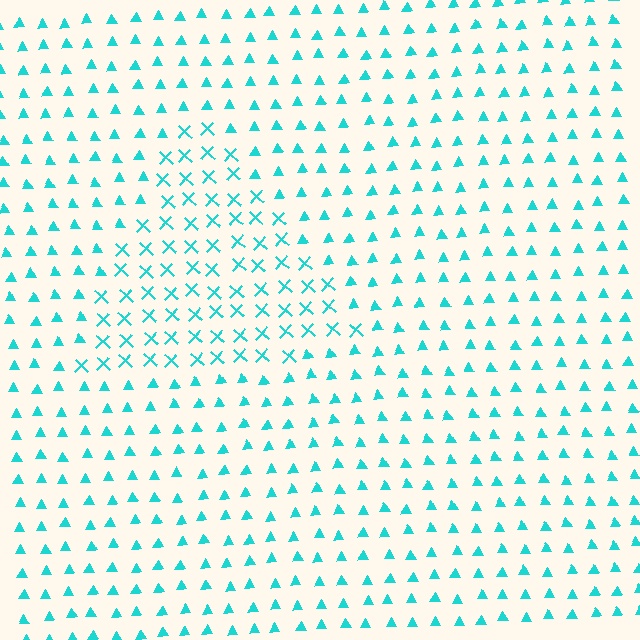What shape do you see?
I see a triangle.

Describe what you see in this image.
The image is filled with small cyan elements arranged in a uniform grid. A triangle-shaped region contains X marks, while the surrounding area contains triangles. The boundary is defined purely by the change in element shape.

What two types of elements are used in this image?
The image uses X marks inside the triangle region and triangles outside it.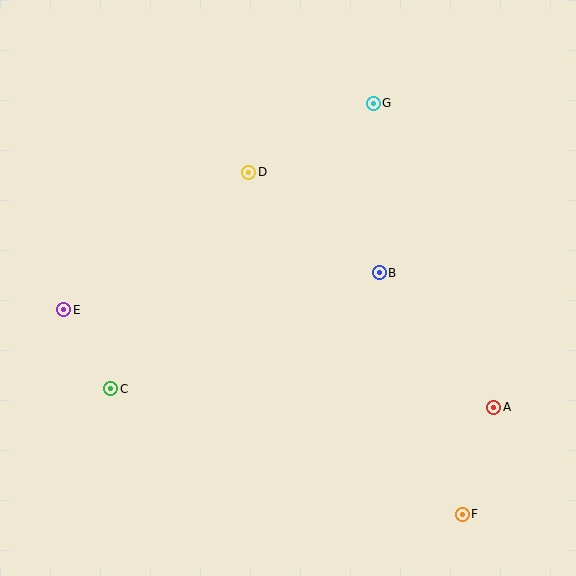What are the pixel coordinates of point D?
Point D is at (249, 172).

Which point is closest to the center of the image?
Point B at (379, 273) is closest to the center.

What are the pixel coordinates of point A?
Point A is at (494, 407).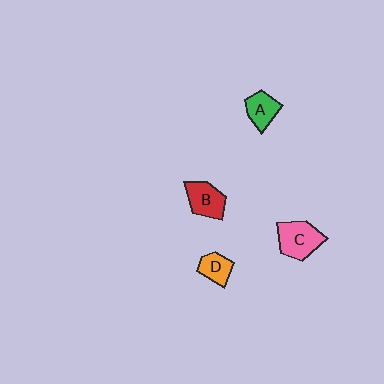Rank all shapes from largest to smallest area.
From largest to smallest: C (pink), B (red), A (green), D (orange).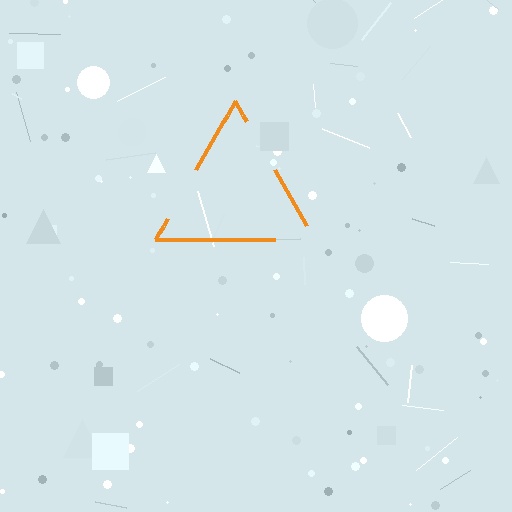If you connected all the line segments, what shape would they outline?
They would outline a triangle.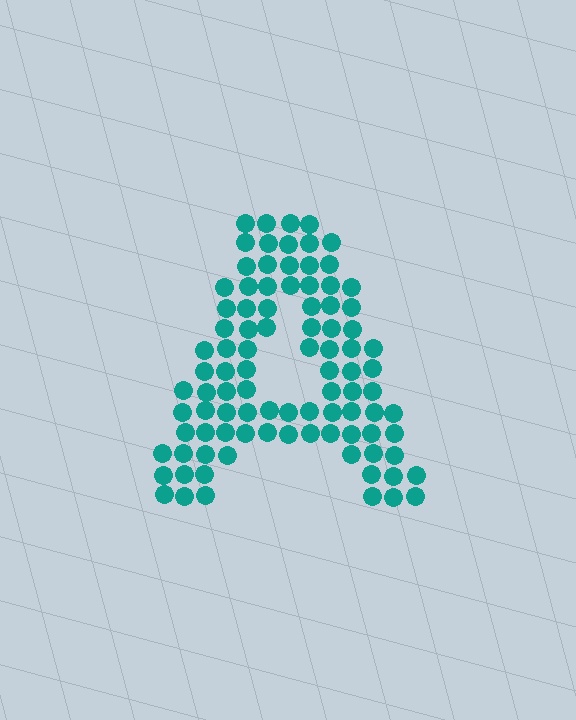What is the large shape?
The large shape is the letter A.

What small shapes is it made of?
It is made of small circles.